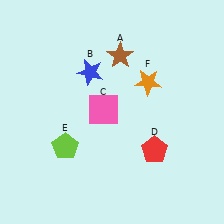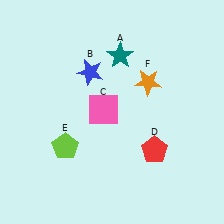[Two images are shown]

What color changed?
The star (A) changed from brown in Image 1 to teal in Image 2.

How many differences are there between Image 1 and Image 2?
There is 1 difference between the two images.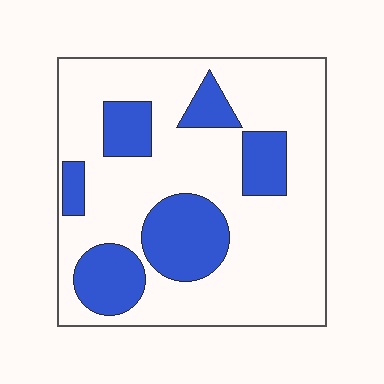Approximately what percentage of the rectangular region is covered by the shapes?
Approximately 25%.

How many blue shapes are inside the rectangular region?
6.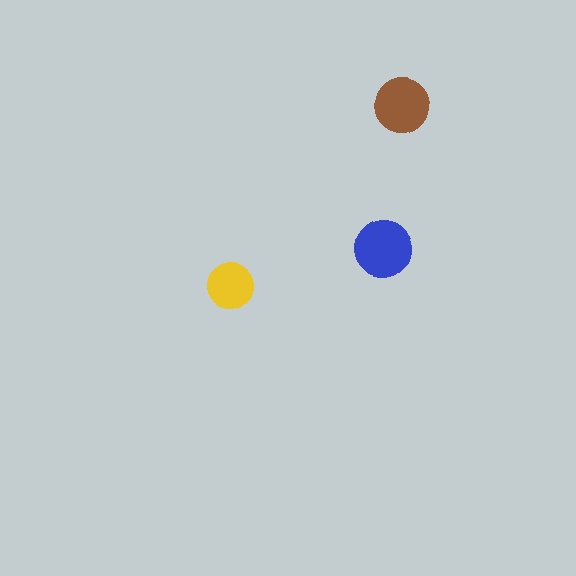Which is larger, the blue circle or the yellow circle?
The blue one.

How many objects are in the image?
There are 3 objects in the image.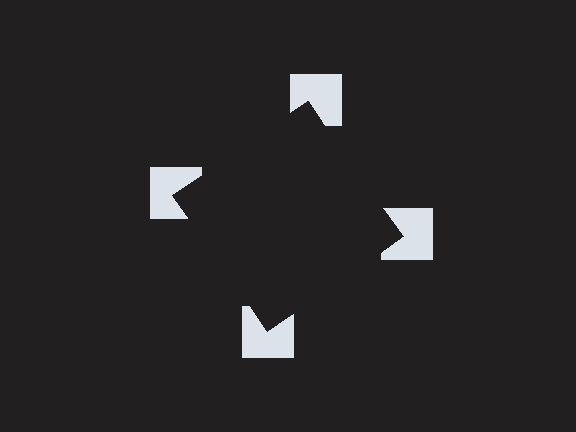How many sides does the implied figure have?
4 sides.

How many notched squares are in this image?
There are 4 — one at each vertex of the illusory square.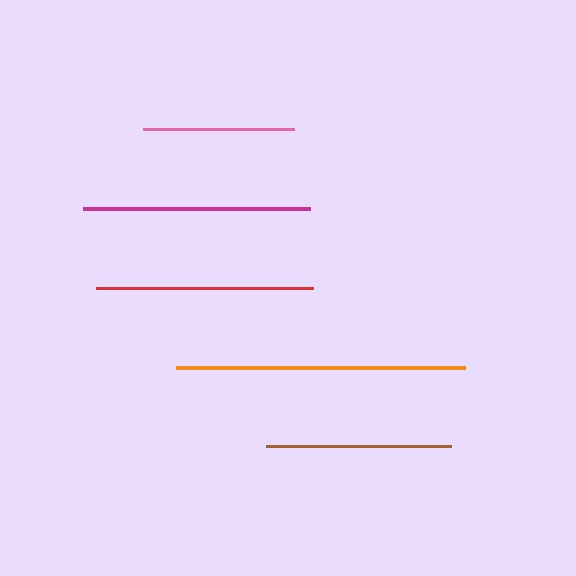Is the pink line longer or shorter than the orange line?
The orange line is longer than the pink line.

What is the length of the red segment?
The red segment is approximately 217 pixels long.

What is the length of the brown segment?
The brown segment is approximately 185 pixels long.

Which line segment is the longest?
The orange line is the longest at approximately 290 pixels.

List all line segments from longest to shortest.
From longest to shortest: orange, magenta, red, brown, pink.